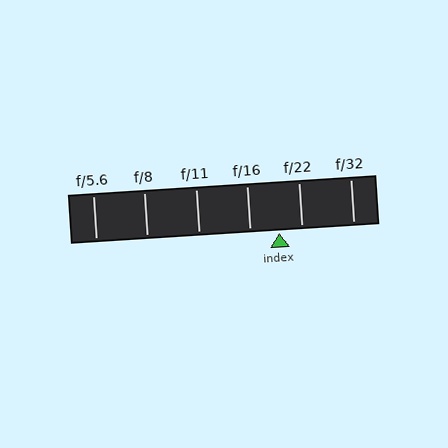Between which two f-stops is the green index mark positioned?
The index mark is between f/16 and f/22.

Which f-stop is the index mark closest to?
The index mark is closest to f/22.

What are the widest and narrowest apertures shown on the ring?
The widest aperture shown is f/5.6 and the narrowest is f/32.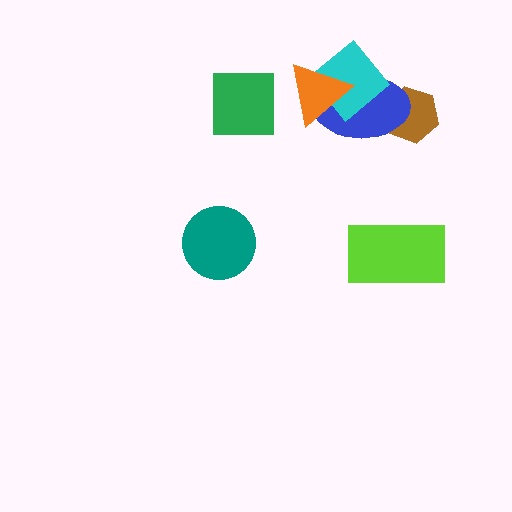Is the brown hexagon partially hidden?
Yes, it is partially covered by another shape.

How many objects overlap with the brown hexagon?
1 object overlaps with the brown hexagon.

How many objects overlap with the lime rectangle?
0 objects overlap with the lime rectangle.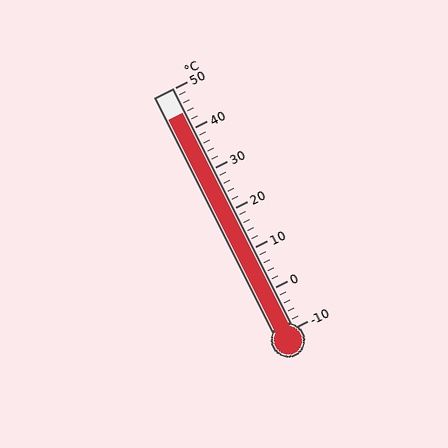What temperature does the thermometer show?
The thermometer shows approximately 44°C.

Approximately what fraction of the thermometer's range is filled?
The thermometer is filled to approximately 90% of its range.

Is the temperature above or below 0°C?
The temperature is above 0°C.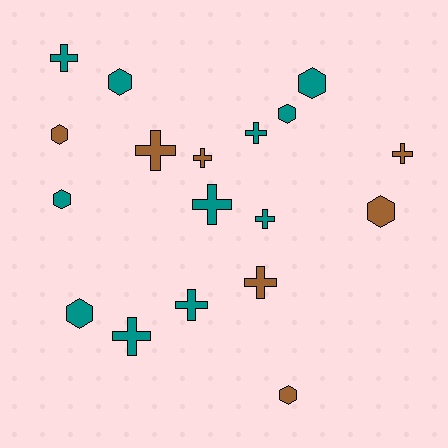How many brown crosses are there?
There are 4 brown crosses.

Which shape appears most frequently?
Cross, with 10 objects.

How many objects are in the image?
There are 18 objects.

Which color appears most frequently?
Teal, with 11 objects.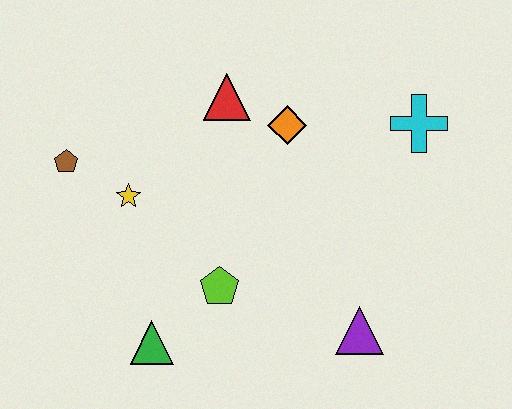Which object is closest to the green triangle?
The lime pentagon is closest to the green triangle.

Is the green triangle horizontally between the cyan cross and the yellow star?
Yes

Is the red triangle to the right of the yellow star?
Yes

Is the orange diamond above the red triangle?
No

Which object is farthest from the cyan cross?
The brown pentagon is farthest from the cyan cross.